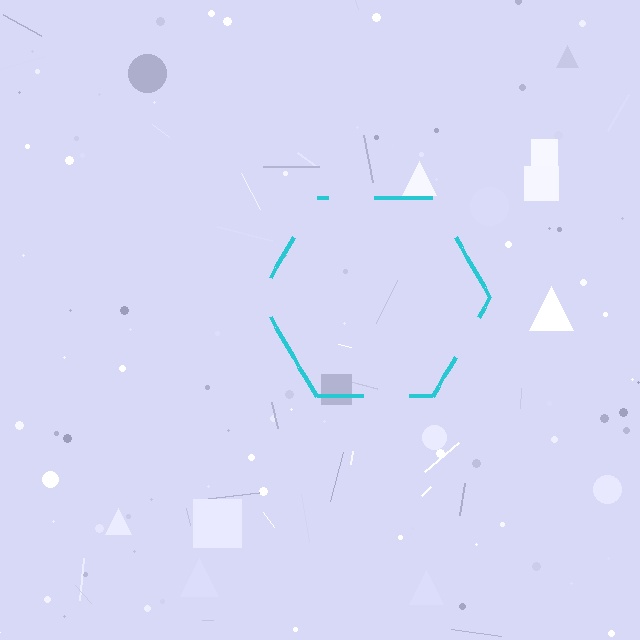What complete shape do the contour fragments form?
The contour fragments form a hexagon.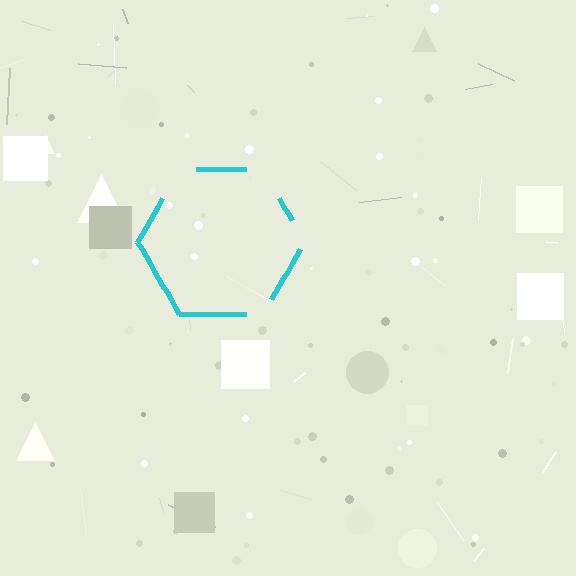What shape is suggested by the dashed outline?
The dashed outline suggests a hexagon.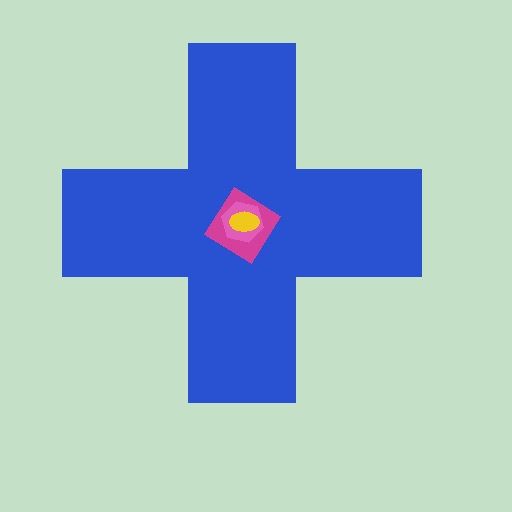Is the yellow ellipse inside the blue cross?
Yes.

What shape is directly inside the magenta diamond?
The pink hexagon.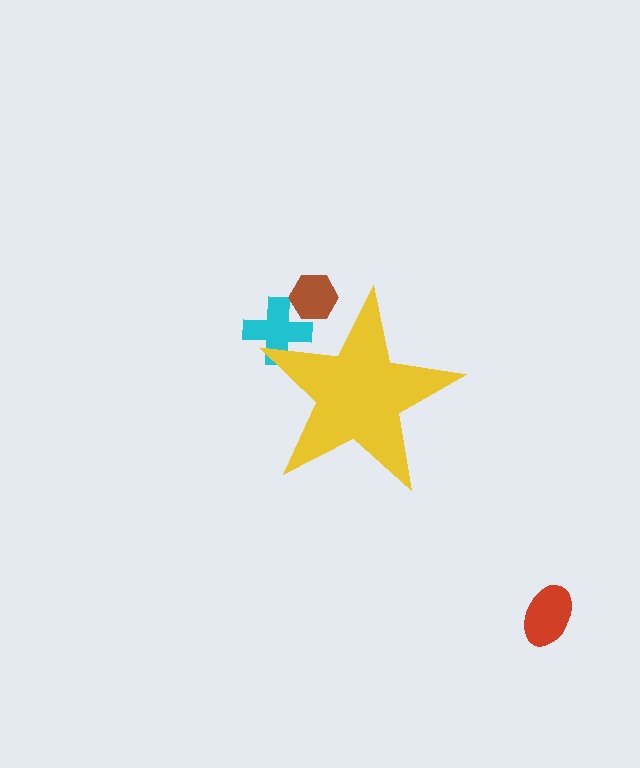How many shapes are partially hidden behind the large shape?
2 shapes are partially hidden.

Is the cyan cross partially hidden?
Yes, the cyan cross is partially hidden behind the yellow star.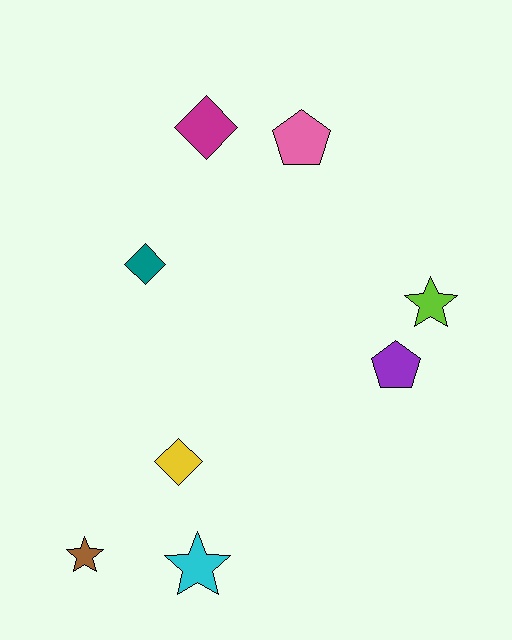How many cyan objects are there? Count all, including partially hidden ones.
There is 1 cyan object.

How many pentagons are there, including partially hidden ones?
There are 2 pentagons.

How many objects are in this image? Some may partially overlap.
There are 8 objects.